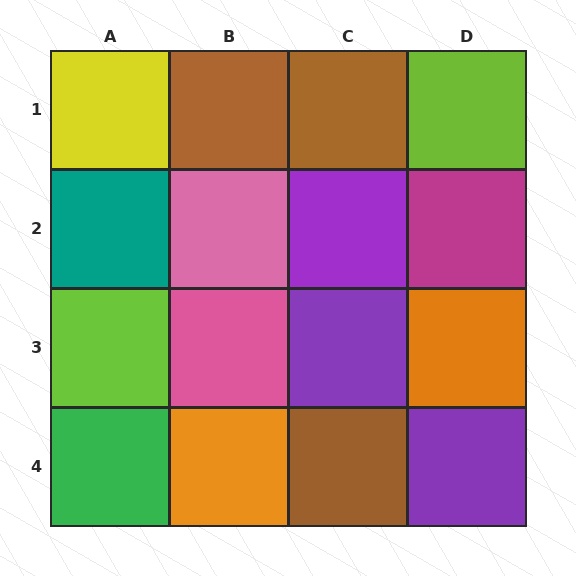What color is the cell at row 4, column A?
Green.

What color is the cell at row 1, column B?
Brown.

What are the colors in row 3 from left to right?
Lime, pink, purple, orange.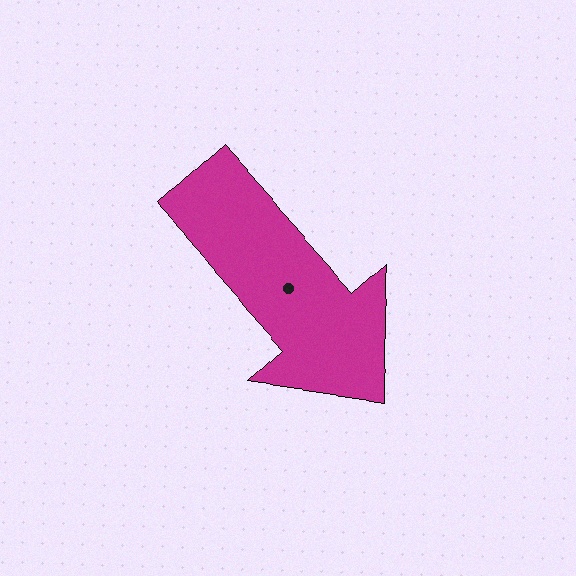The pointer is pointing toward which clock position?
Roughly 5 o'clock.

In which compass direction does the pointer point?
Southeast.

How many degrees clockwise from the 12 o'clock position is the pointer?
Approximately 138 degrees.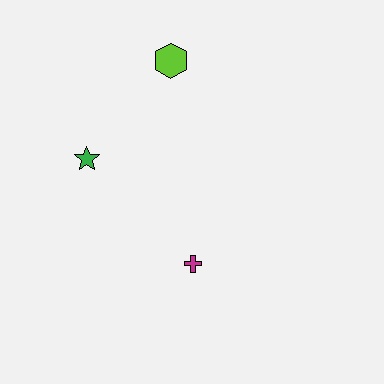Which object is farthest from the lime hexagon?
The magenta cross is farthest from the lime hexagon.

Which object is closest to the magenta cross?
The green star is closest to the magenta cross.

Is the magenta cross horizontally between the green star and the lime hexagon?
No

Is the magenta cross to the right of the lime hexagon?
Yes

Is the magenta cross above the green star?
No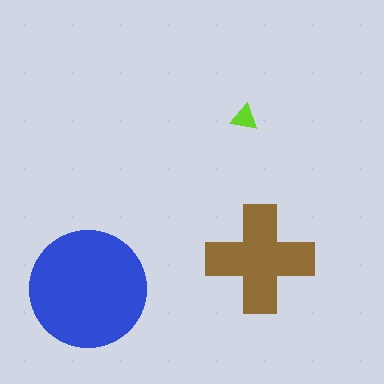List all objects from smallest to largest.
The lime triangle, the brown cross, the blue circle.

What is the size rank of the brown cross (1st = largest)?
2nd.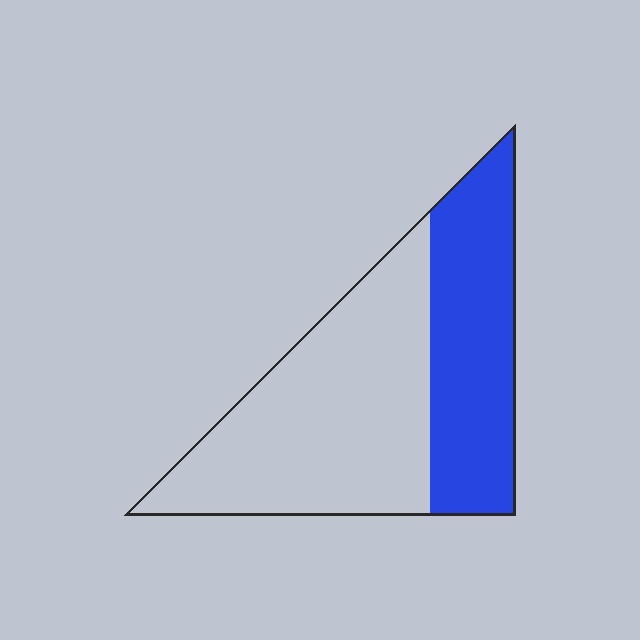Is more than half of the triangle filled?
No.